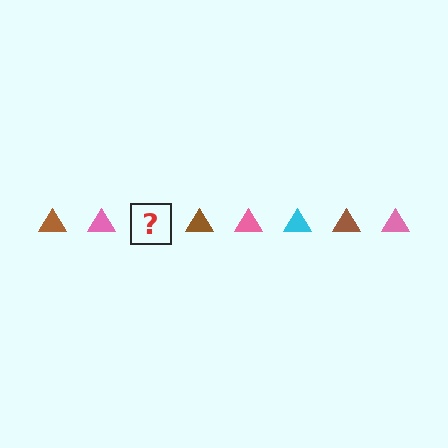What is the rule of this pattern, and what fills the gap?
The rule is that the pattern cycles through brown, pink, cyan triangles. The gap should be filled with a cyan triangle.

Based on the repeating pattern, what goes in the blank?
The blank should be a cyan triangle.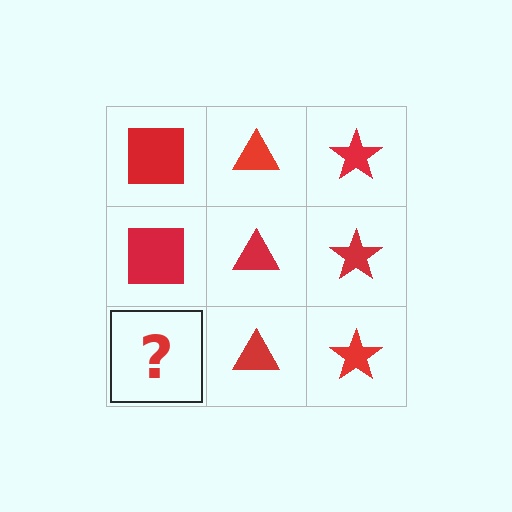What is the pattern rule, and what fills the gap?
The rule is that each column has a consistent shape. The gap should be filled with a red square.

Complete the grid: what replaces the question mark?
The question mark should be replaced with a red square.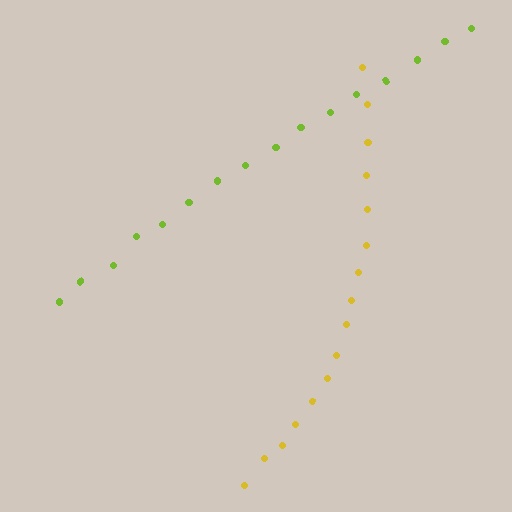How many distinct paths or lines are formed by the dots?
There are 2 distinct paths.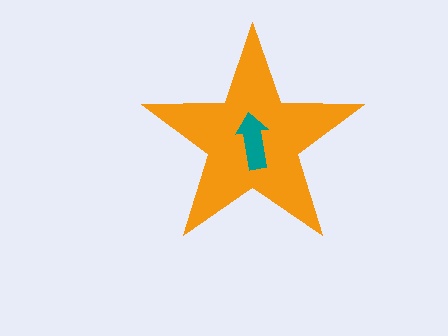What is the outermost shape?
The orange star.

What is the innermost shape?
The teal arrow.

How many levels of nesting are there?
2.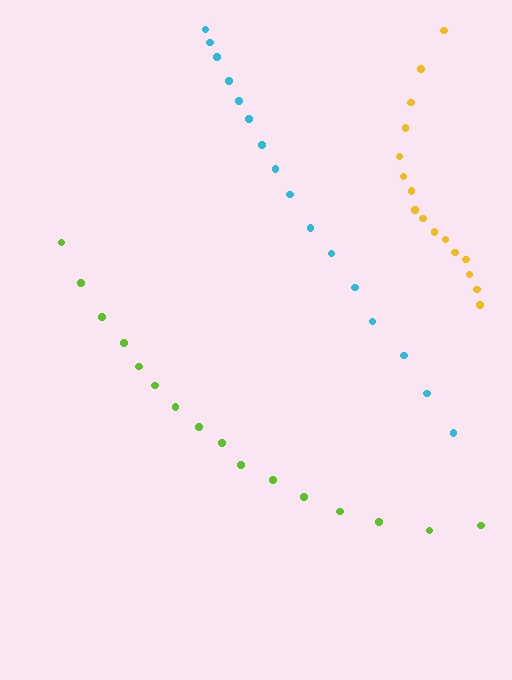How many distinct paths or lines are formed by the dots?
There are 3 distinct paths.